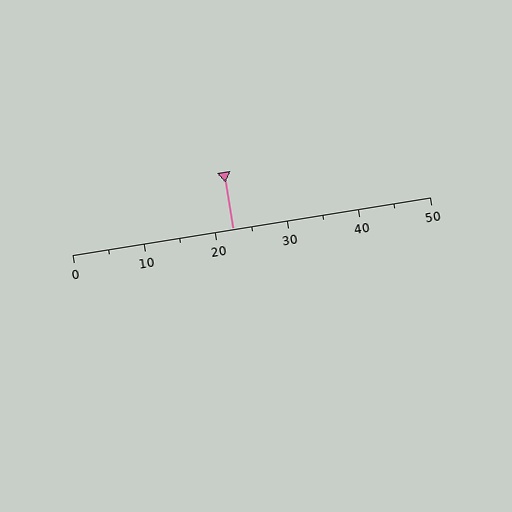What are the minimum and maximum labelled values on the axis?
The axis runs from 0 to 50.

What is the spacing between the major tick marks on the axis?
The major ticks are spaced 10 apart.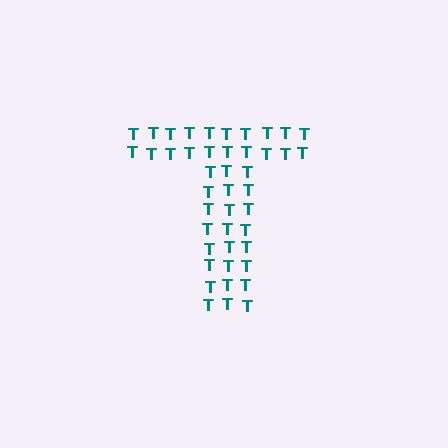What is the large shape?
The large shape is the letter T.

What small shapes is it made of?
It is made of small letter T's.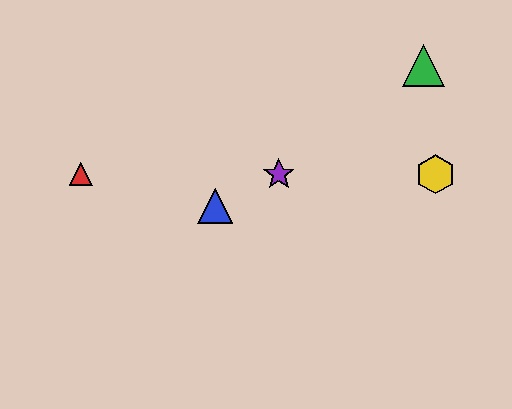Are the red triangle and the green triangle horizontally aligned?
No, the red triangle is at y≈174 and the green triangle is at y≈65.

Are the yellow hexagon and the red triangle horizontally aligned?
Yes, both are at y≈174.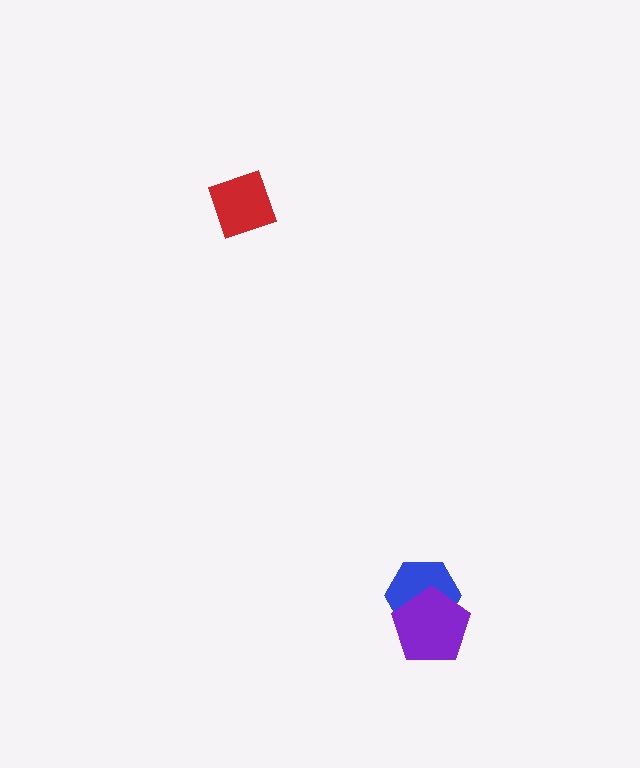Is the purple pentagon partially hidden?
No, no other shape covers it.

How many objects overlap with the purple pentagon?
1 object overlaps with the purple pentagon.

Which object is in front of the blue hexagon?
The purple pentagon is in front of the blue hexagon.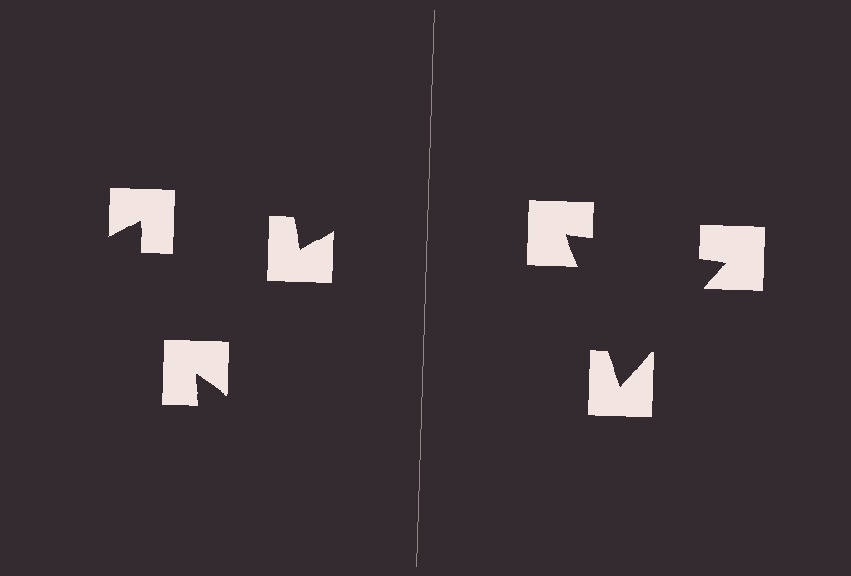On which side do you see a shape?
An illusory triangle appears on the right side. On the left side the wedge cuts are rotated, so no coherent shape forms.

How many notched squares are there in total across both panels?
6 — 3 on each side.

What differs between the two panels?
The notched squares are positioned identically on both sides; only the wedge orientations differ. On the right they align to a triangle; on the left they are misaligned.